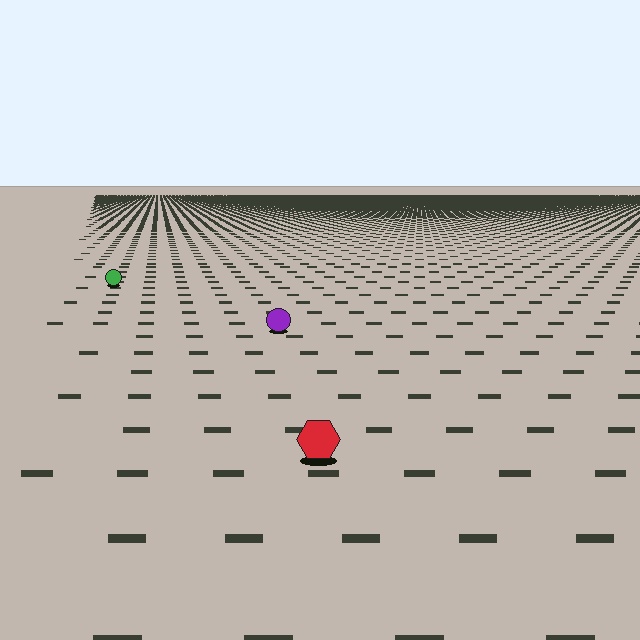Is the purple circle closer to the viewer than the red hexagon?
No. The red hexagon is closer — you can tell from the texture gradient: the ground texture is coarser near it.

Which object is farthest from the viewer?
The green circle is farthest from the viewer. It appears smaller and the ground texture around it is denser.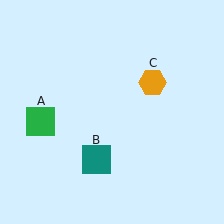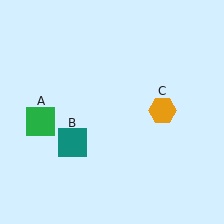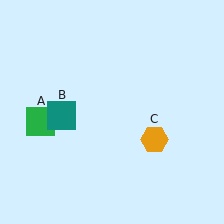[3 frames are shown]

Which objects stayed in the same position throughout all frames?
Green square (object A) remained stationary.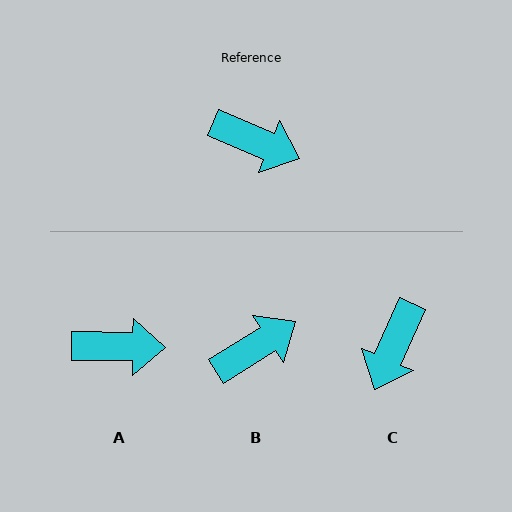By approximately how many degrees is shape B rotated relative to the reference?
Approximately 55 degrees counter-clockwise.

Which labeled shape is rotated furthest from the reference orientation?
C, about 91 degrees away.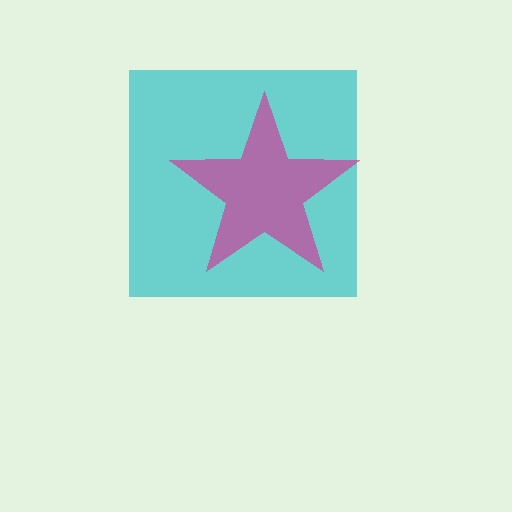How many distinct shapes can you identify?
There are 2 distinct shapes: a cyan square, a magenta star.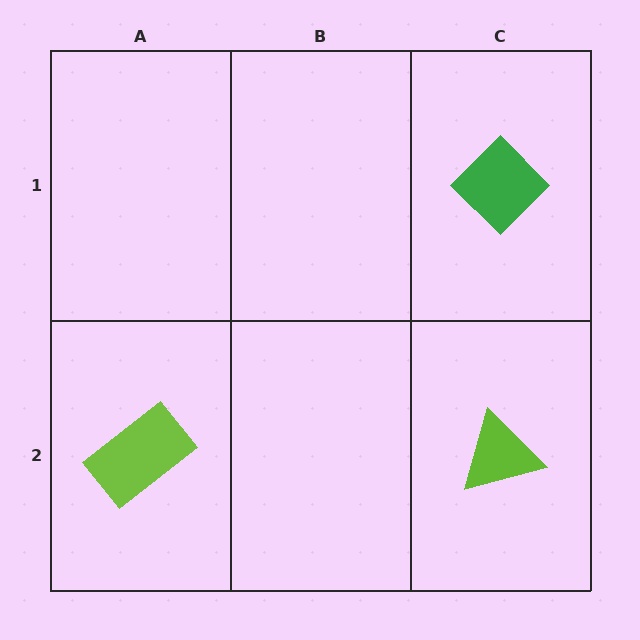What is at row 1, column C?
A green diamond.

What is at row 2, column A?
A lime rectangle.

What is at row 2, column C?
A lime triangle.